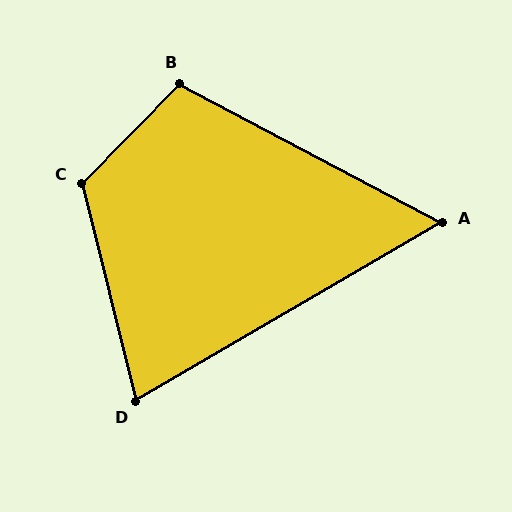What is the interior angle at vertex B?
Approximately 106 degrees (obtuse).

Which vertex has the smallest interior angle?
A, at approximately 58 degrees.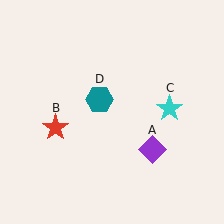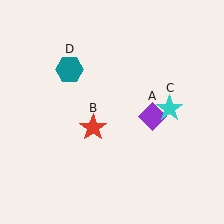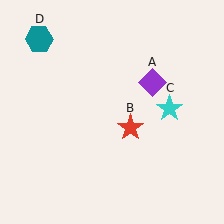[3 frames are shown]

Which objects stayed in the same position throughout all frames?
Cyan star (object C) remained stationary.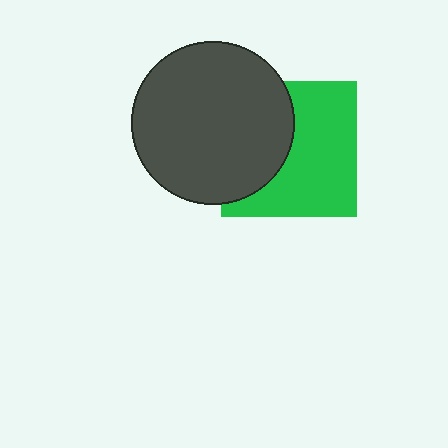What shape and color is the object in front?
The object in front is a dark gray circle.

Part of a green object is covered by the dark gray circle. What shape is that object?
It is a square.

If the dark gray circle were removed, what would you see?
You would see the complete green square.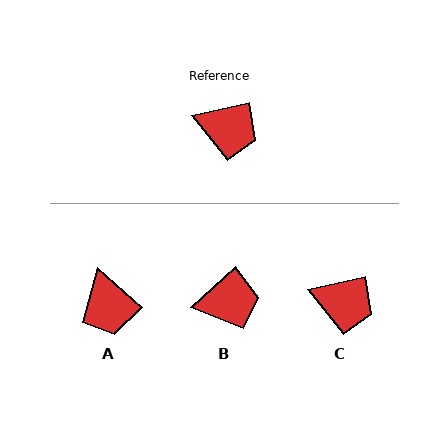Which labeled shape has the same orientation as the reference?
C.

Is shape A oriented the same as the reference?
No, it is off by about 55 degrees.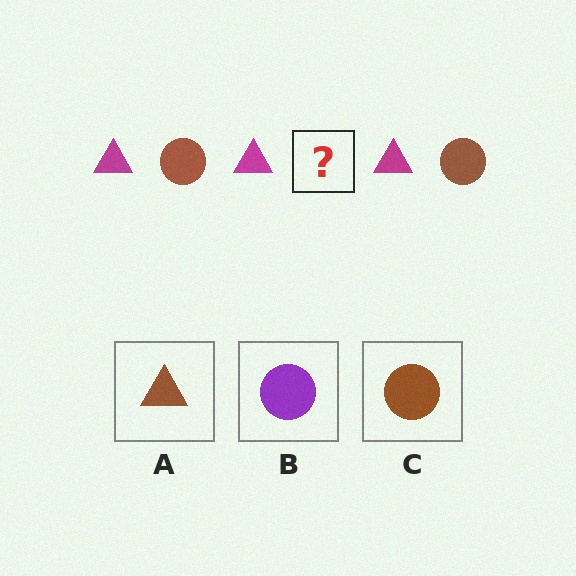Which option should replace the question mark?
Option C.